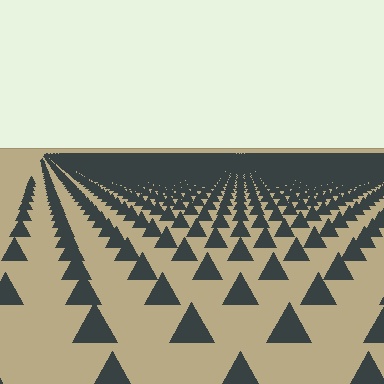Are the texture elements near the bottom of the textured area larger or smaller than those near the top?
Larger. Near the bottom, elements are closer to the viewer and appear at a bigger on-screen size.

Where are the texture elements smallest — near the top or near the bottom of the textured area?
Near the top.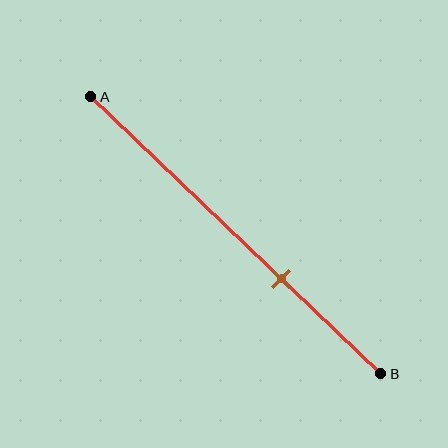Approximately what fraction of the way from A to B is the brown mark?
The brown mark is approximately 65% of the way from A to B.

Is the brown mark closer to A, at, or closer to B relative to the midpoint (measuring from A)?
The brown mark is closer to point B than the midpoint of segment AB.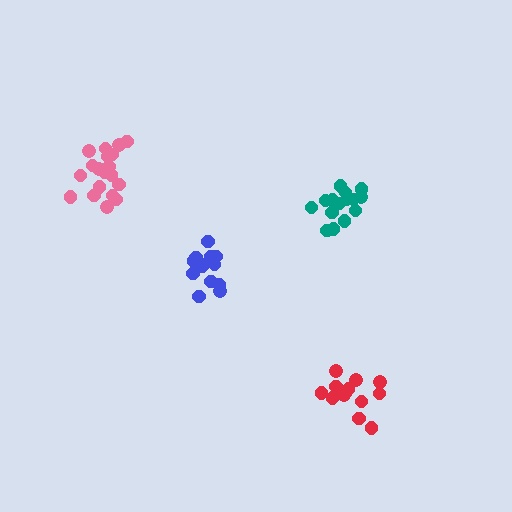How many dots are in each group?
Group 1: 13 dots, Group 2: 16 dots, Group 3: 19 dots, Group 4: 15 dots (63 total).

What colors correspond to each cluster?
The clusters are colored: red, blue, pink, teal.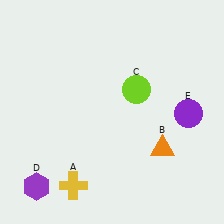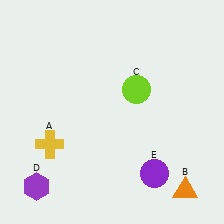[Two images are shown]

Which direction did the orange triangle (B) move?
The orange triangle (B) moved down.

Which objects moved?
The objects that moved are: the yellow cross (A), the orange triangle (B), the purple circle (E).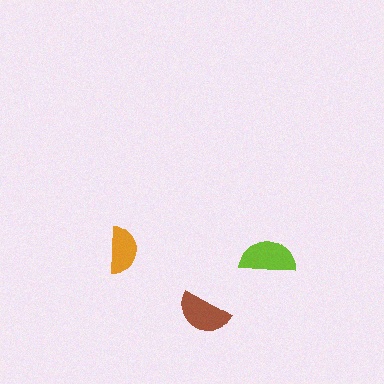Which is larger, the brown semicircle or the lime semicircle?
The lime one.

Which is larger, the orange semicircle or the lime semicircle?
The lime one.